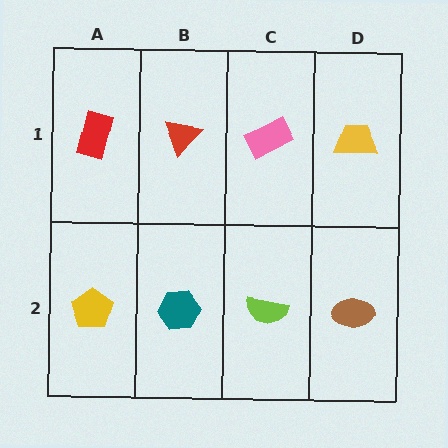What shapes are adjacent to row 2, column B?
A red triangle (row 1, column B), a yellow pentagon (row 2, column A), a lime semicircle (row 2, column C).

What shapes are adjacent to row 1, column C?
A lime semicircle (row 2, column C), a red triangle (row 1, column B), a yellow trapezoid (row 1, column D).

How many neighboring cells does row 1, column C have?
3.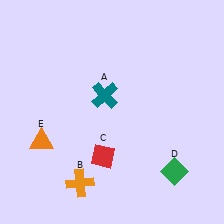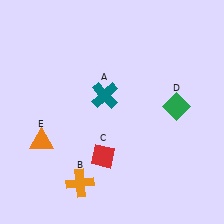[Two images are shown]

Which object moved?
The green diamond (D) moved up.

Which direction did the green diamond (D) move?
The green diamond (D) moved up.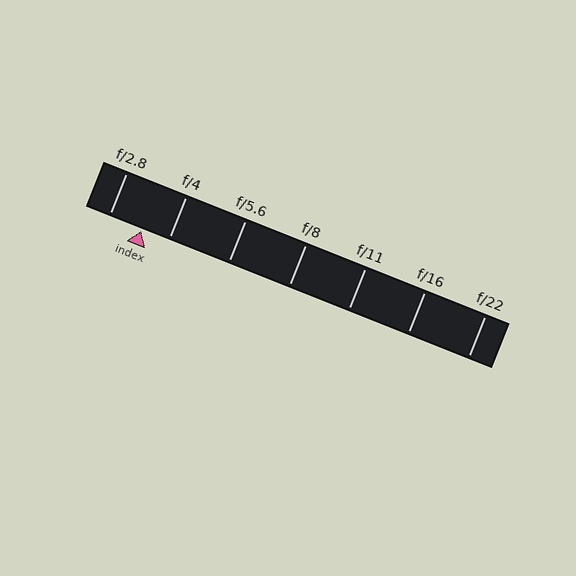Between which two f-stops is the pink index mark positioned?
The index mark is between f/2.8 and f/4.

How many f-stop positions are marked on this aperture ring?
There are 7 f-stop positions marked.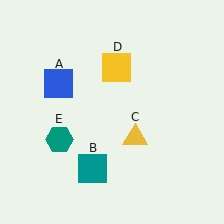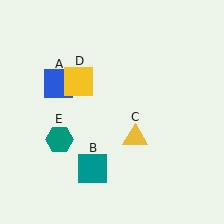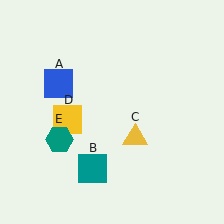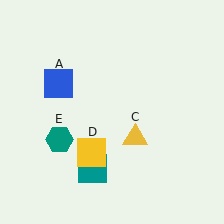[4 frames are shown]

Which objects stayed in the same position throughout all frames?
Blue square (object A) and teal square (object B) and yellow triangle (object C) and teal hexagon (object E) remained stationary.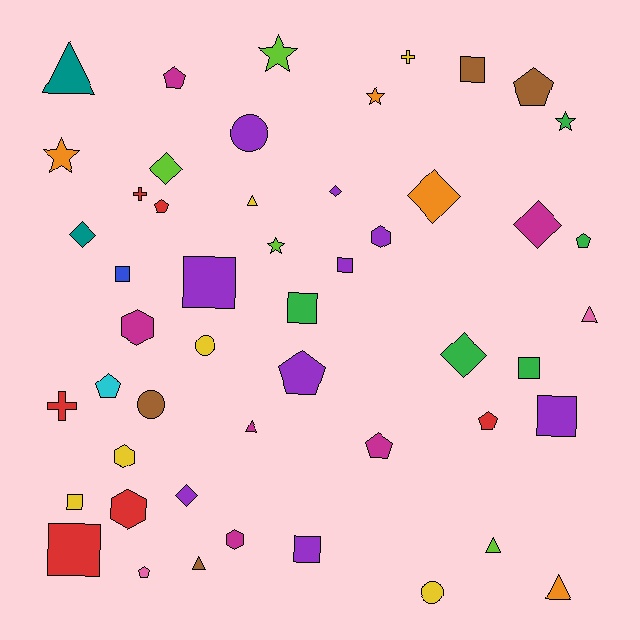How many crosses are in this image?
There are 3 crosses.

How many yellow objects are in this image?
There are 6 yellow objects.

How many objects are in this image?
There are 50 objects.